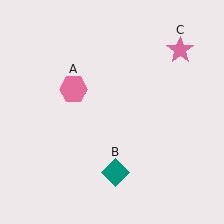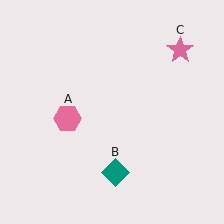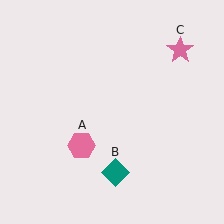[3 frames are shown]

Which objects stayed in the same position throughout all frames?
Teal diamond (object B) and pink star (object C) remained stationary.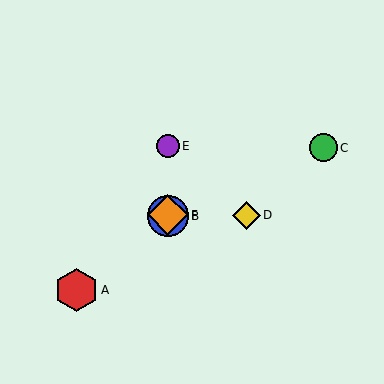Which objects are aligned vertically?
Objects B, E, F are aligned vertically.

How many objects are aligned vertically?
3 objects (B, E, F) are aligned vertically.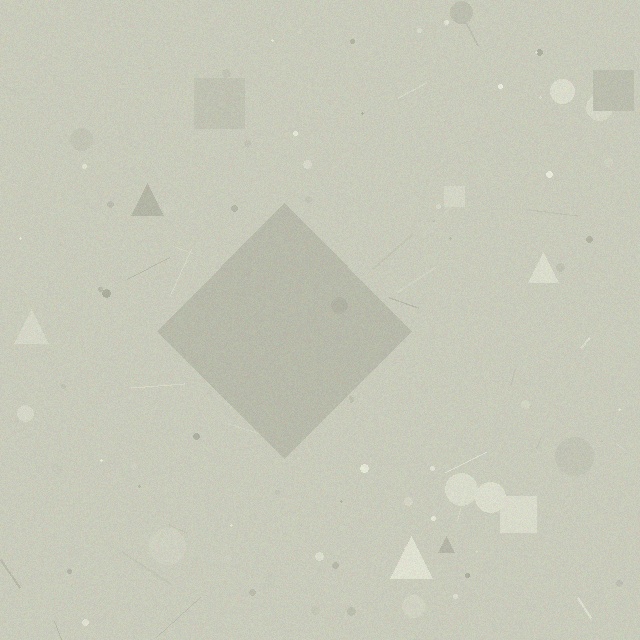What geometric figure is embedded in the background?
A diamond is embedded in the background.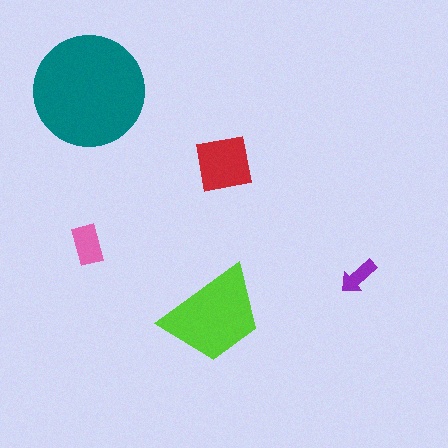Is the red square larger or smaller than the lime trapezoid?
Smaller.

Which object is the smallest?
The purple arrow.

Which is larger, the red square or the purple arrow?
The red square.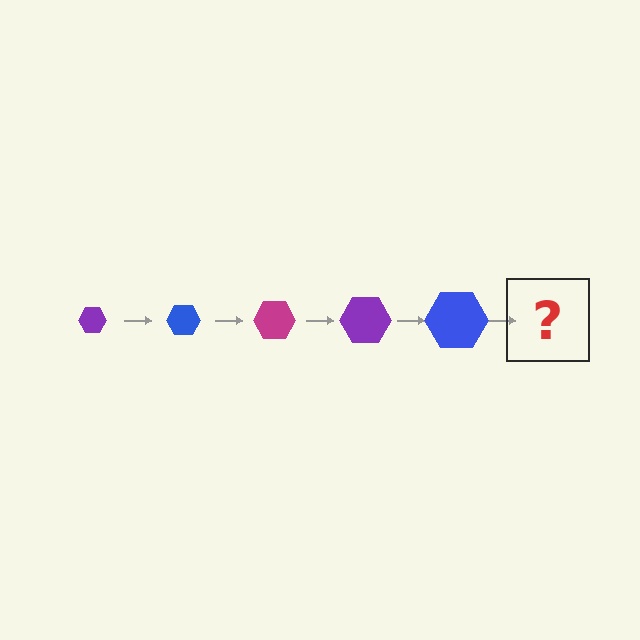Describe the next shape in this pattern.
It should be a magenta hexagon, larger than the previous one.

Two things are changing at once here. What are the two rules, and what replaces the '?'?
The two rules are that the hexagon grows larger each step and the color cycles through purple, blue, and magenta. The '?' should be a magenta hexagon, larger than the previous one.